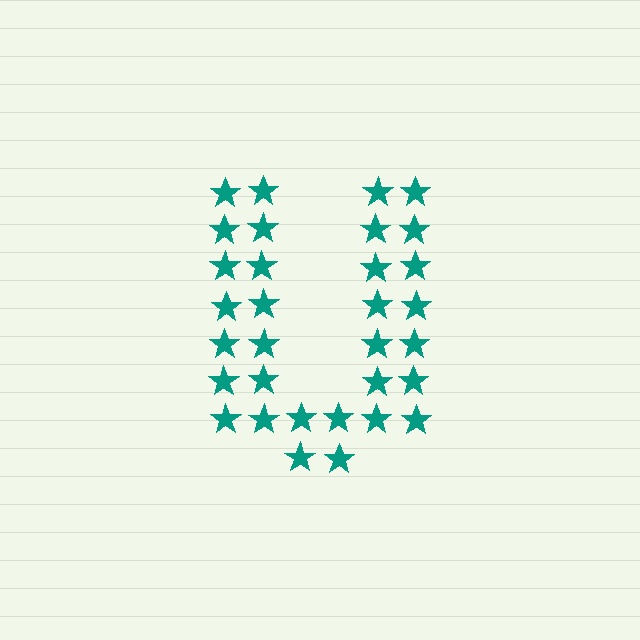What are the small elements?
The small elements are stars.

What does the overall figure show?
The overall figure shows the letter U.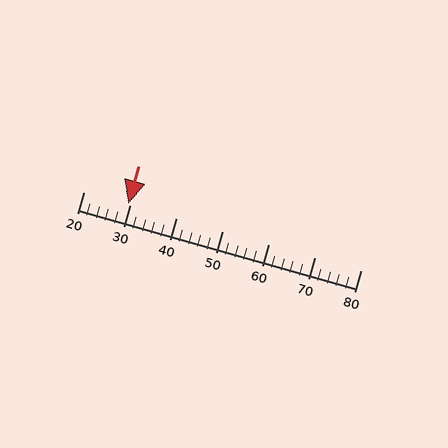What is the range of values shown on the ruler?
The ruler shows values from 20 to 80.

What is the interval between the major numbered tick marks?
The major tick marks are spaced 10 units apart.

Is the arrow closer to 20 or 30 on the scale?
The arrow is closer to 30.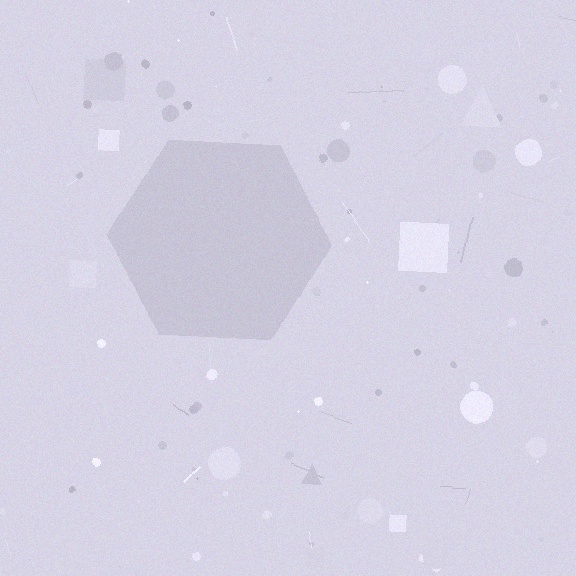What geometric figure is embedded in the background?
A hexagon is embedded in the background.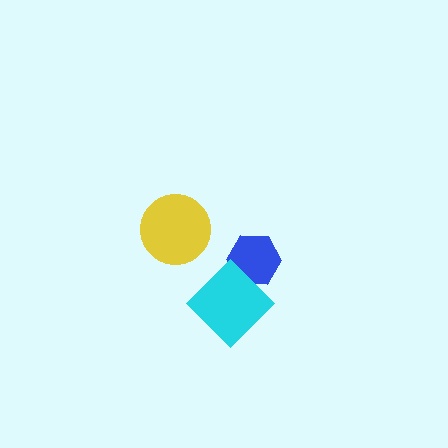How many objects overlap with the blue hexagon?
1 object overlaps with the blue hexagon.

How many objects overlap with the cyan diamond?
1 object overlaps with the cyan diamond.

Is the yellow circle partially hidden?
No, no other shape covers it.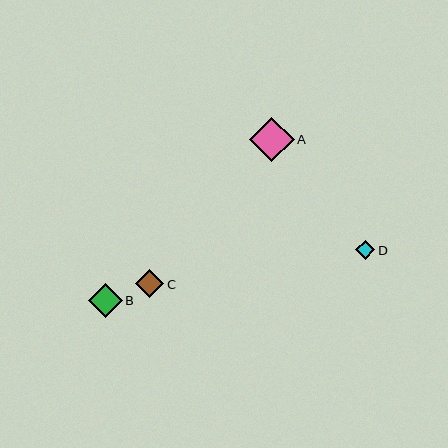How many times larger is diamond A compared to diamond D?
Diamond A is approximately 2.3 times the size of diamond D.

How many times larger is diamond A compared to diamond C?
Diamond A is approximately 1.6 times the size of diamond C.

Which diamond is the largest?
Diamond A is the largest with a size of approximately 45 pixels.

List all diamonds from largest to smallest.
From largest to smallest: A, B, C, D.